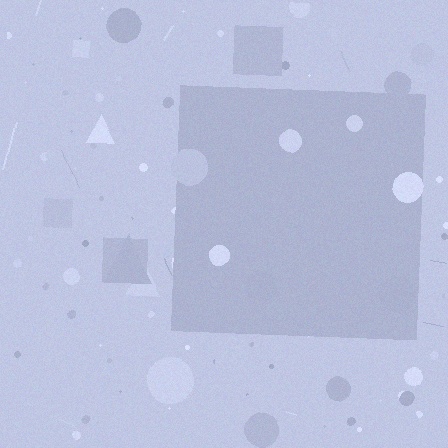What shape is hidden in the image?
A square is hidden in the image.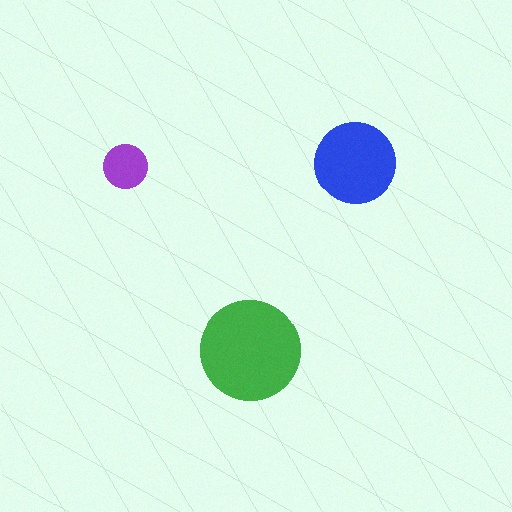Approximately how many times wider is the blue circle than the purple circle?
About 2 times wider.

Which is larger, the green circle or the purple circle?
The green one.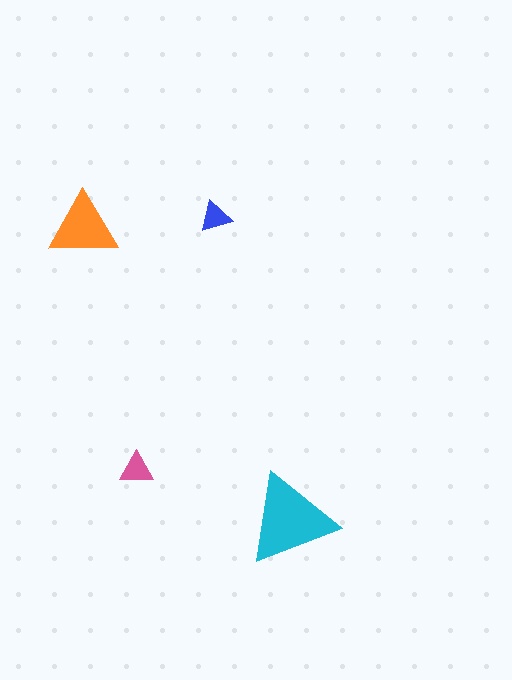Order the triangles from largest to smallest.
the cyan one, the orange one, the pink one, the blue one.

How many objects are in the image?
There are 4 objects in the image.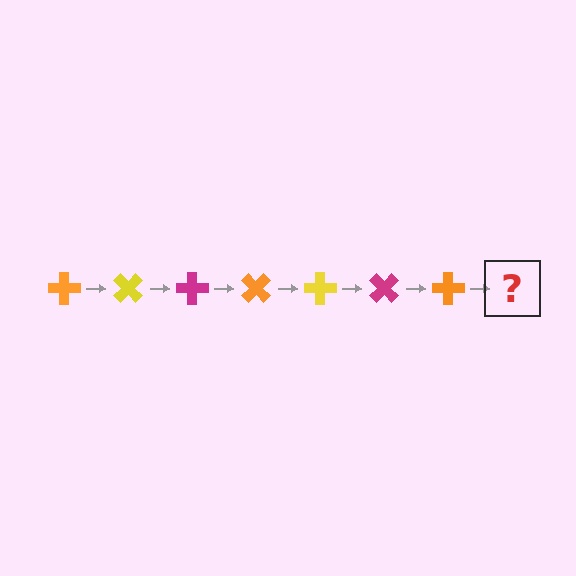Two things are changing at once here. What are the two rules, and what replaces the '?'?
The two rules are that it rotates 45 degrees each step and the color cycles through orange, yellow, and magenta. The '?' should be a yellow cross, rotated 315 degrees from the start.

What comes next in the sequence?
The next element should be a yellow cross, rotated 315 degrees from the start.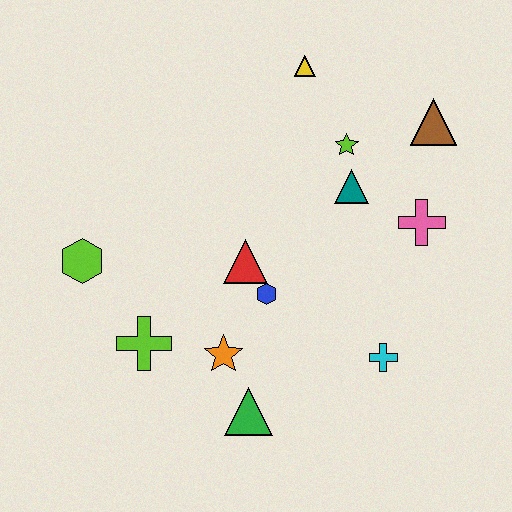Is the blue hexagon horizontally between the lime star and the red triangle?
Yes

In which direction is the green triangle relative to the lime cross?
The green triangle is to the right of the lime cross.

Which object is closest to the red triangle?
The blue hexagon is closest to the red triangle.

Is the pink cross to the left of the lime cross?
No